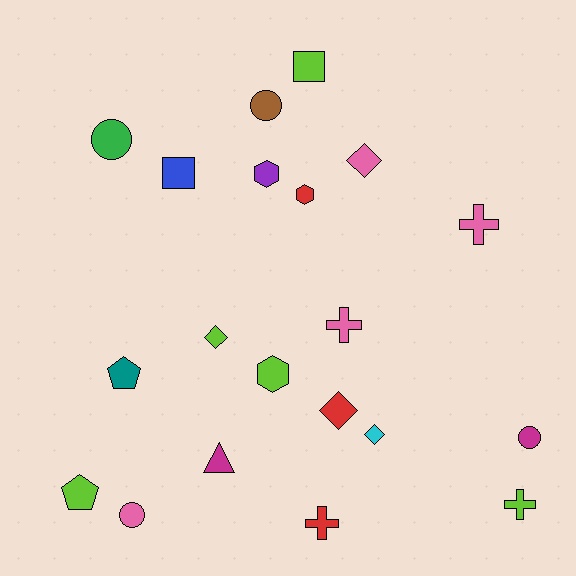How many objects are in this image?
There are 20 objects.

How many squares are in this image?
There are 2 squares.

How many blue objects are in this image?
There is 1 blue object.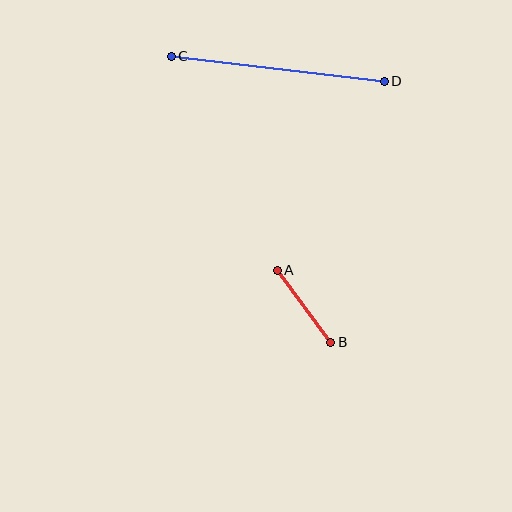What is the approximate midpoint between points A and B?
The midpoint is at approximately (304, 306) pixels.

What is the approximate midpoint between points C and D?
The midpoint is at approximately (278, 69) pixels.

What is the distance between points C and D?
The distance is approximately 214 pixels.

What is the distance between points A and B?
The distance is approximately 90 pixels.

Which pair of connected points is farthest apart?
Points C and D are farthest apart.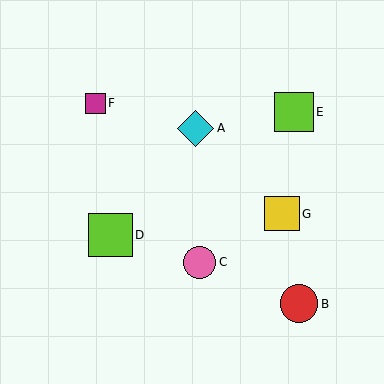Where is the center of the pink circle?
The center of the pink circle is at (200, 262).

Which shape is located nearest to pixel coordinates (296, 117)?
The lime square (labeled E) at (294, 112) is nearest to that location.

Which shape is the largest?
The lime square (labeled D) is the largest.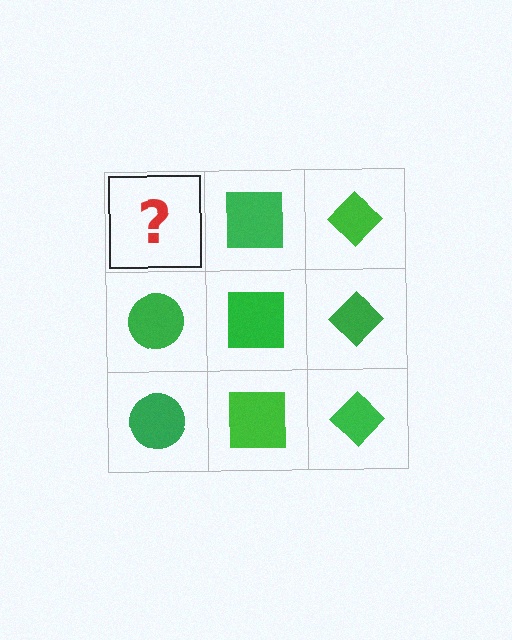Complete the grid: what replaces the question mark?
The question mark should be replaced with a green circle.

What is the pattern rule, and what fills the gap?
The rule is that each column has a consistent shape. The gap should be filled with a green circle.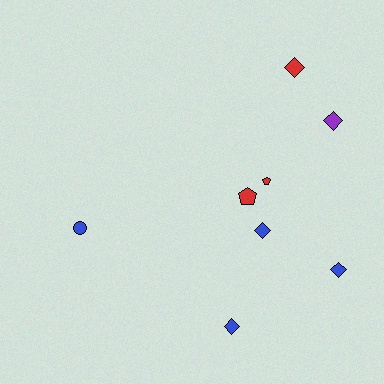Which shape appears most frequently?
Diamond, with 5 objects.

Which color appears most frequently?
Blue, with 4 objects.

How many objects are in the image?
There are 8 objects.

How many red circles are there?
There are no red circles.